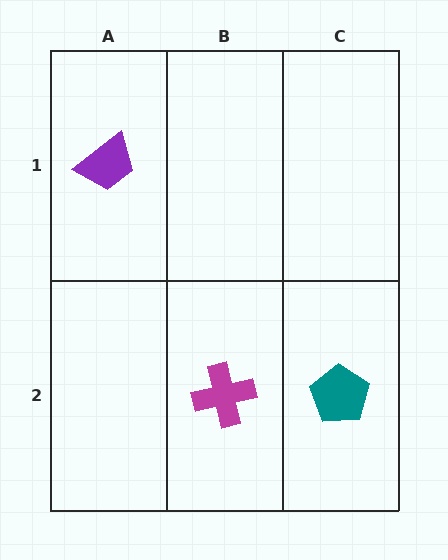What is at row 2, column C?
A teal pentagon.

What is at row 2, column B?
A magenta cross.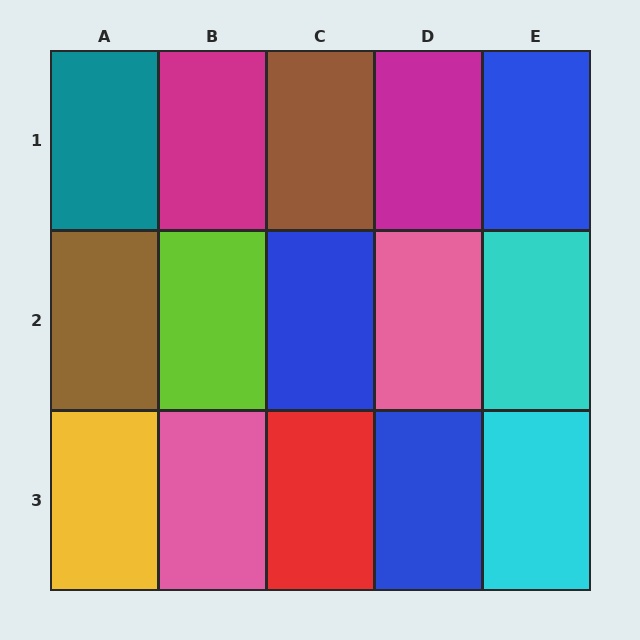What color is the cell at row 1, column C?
Brown.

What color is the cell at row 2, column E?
Cyan.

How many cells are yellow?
1 cell is yellow.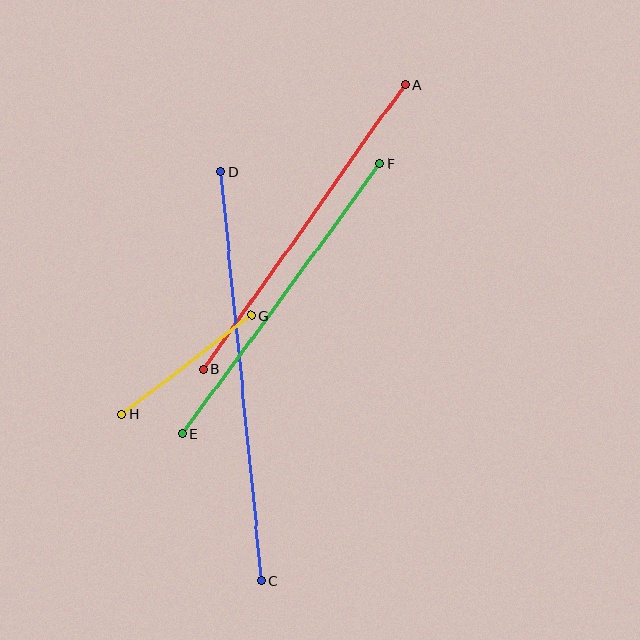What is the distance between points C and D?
The distance is approximately 410 pixels.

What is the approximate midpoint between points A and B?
The midpoint is at approximately (304, 227) pixels.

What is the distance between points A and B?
The distance is approximately 349 pixels.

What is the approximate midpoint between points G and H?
The midpoint is at approximately (187, 364) pixels.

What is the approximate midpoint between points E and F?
The midpoint is at approximately (281, 299) pixels.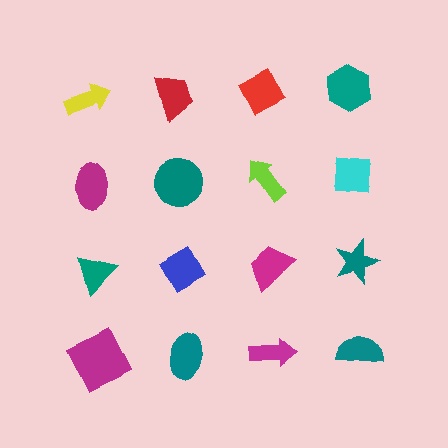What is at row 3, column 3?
A magenta trapezoid.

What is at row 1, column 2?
A red trapezoid.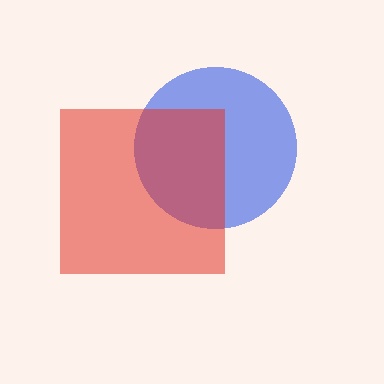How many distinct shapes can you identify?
There are 2 distinct shapes: a blue circle, a red square.